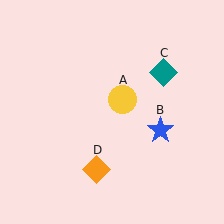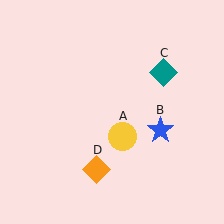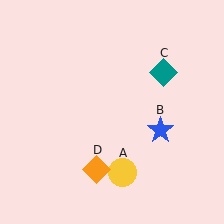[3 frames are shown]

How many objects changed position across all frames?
1 object changed position: yellow circle (object A).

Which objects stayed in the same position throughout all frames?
Blue star (object B) and teal diamond (object C) and orange diamond (object D) remained stationary.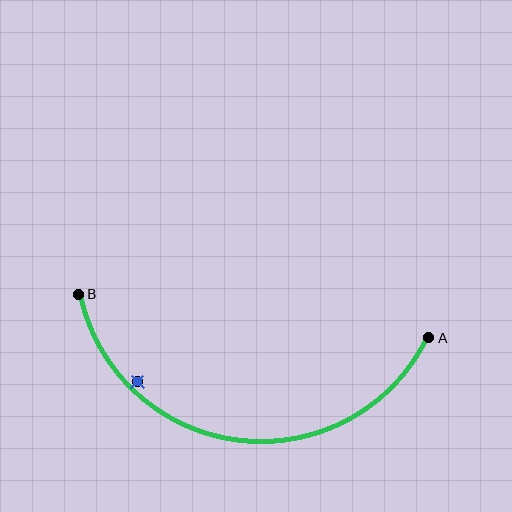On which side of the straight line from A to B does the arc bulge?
The arc bulges below the straight line connecting A and B.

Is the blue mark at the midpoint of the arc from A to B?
No — the blue mark does not lie on the arc at all. It sits slightly inside the curve.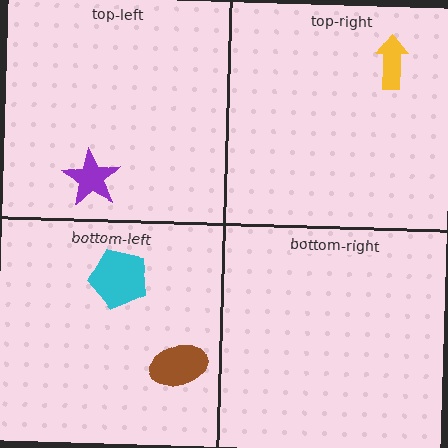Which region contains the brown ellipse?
The bottom-left region.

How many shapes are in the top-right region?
1.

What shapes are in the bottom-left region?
The brown ellipse, the cyan pentagon.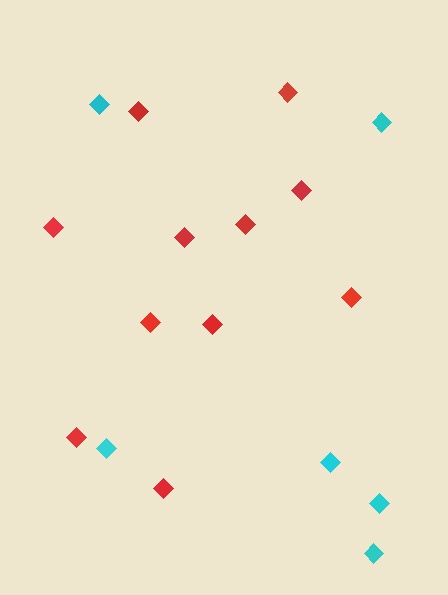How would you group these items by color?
There are 2 groups: one group of red diamonds (11) and one group of cyan diamonds (6).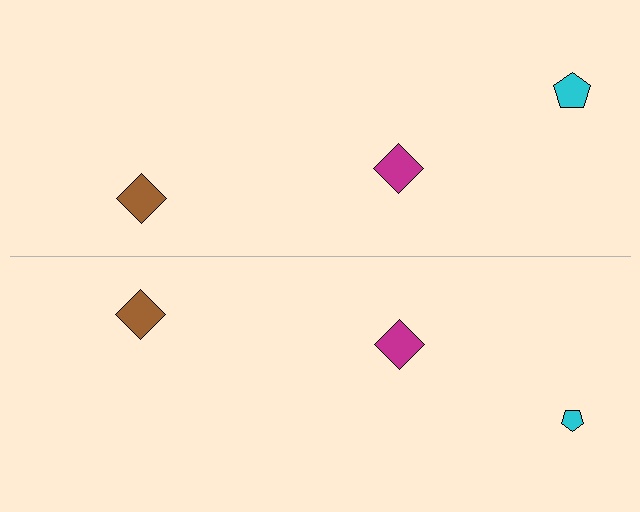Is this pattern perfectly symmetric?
No, the pattern is not perfectly symmetric. The cyan pentagon on the bottom side has a different size than its mirror counterpart.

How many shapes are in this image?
There are 6 shapes in this image.